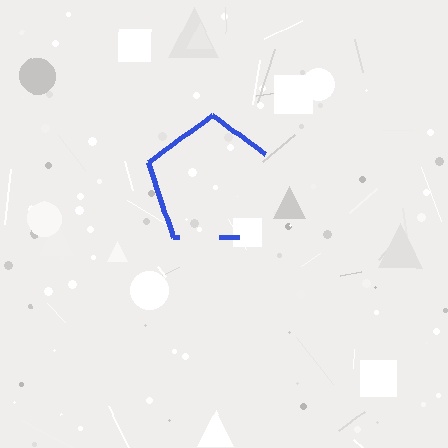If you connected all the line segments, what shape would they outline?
They would outline a pentagon.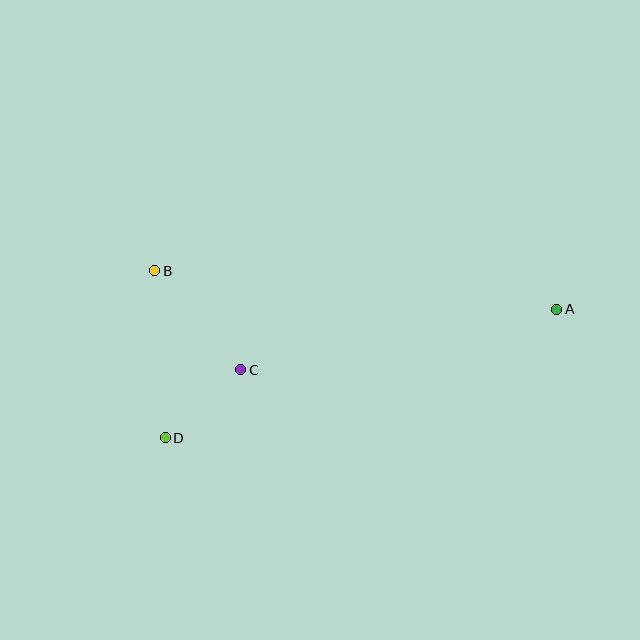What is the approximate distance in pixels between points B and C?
The distance between B and C is approximately 131 pixels.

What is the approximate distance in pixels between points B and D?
The distance between B and D is approximately 167 pixels.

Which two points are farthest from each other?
Points A and D are farthest from each other.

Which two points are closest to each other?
Points C and D are closest to each other.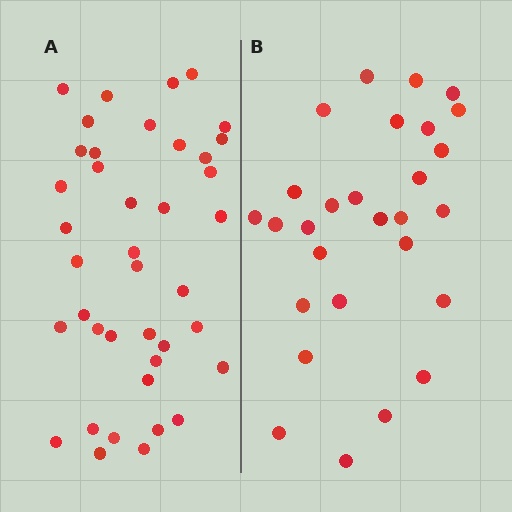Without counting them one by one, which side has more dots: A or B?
Region A (the left region) has more dots.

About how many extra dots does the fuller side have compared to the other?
Region A has roughly 12 or so more dots than region B.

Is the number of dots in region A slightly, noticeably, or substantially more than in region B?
Region A has noticeably more, but not dramatically so. The ratio is roughly 1.4 to 1.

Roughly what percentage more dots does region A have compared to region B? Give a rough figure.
About 45% more.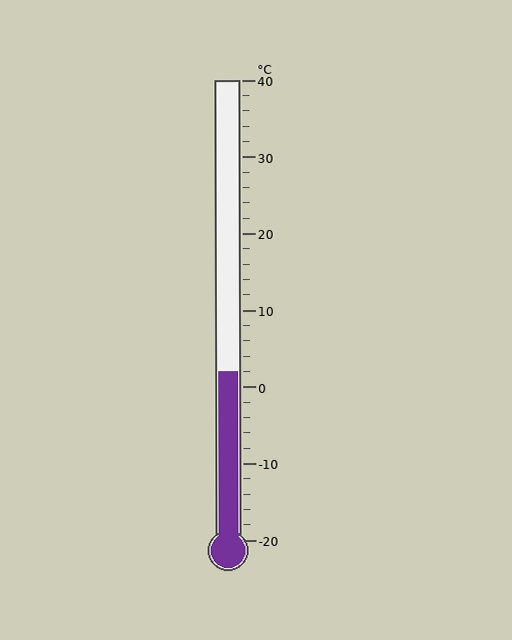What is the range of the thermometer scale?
The thermometer scale ranges from -20°C to 40°C.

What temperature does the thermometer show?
The thermometer shows approximately 2°C.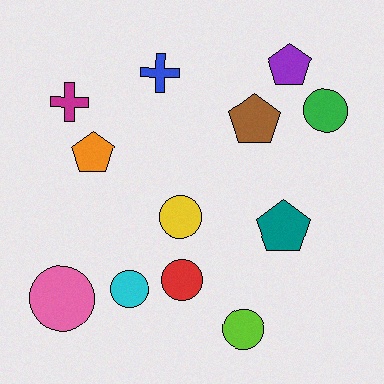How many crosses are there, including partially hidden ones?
There are 2 crosses.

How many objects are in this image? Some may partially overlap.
There are 12 objects.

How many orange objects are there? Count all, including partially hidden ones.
There is 1 orange object.